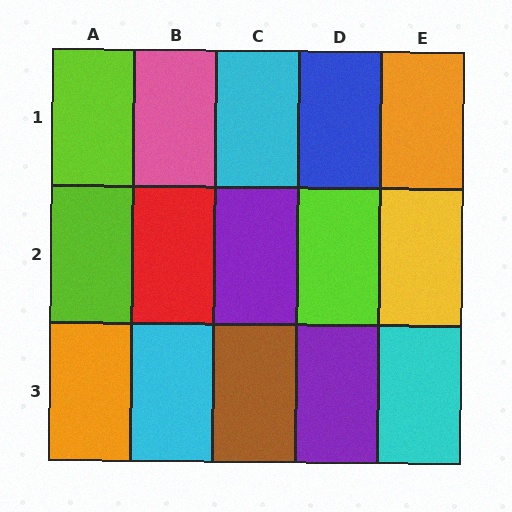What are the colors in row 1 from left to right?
Lime, pink, cyan, blue, orange.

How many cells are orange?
2 cells are orange.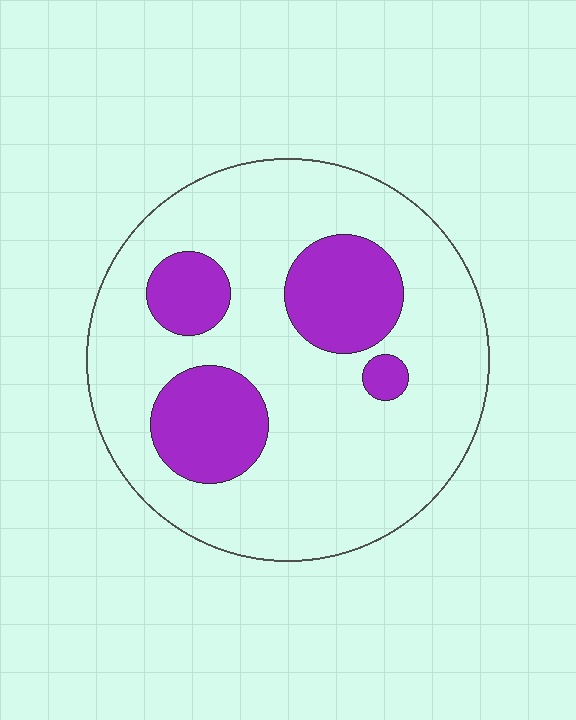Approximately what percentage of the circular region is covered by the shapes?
Approximately 25%.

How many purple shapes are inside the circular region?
4.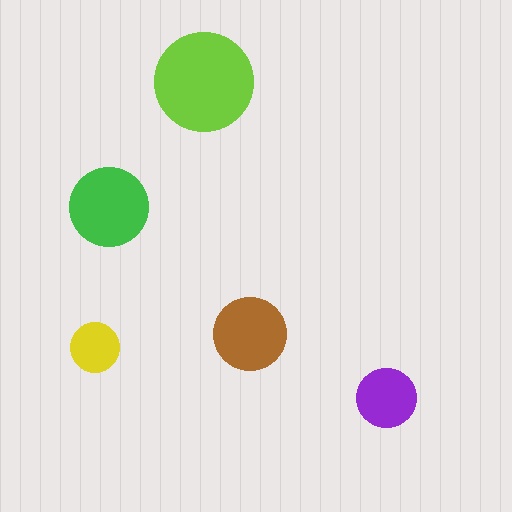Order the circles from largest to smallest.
the lime one, the green one, the brown one, the purple one, the yellow one.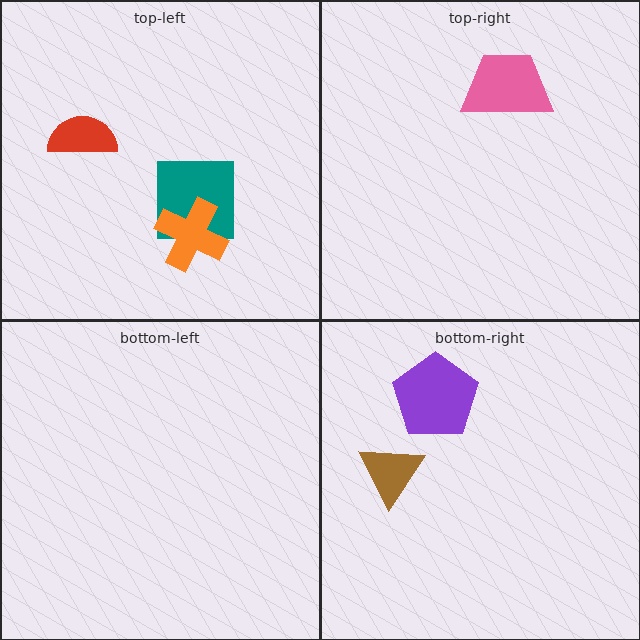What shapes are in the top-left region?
The teal square, the red semicircle, the orange cross.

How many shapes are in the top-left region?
3.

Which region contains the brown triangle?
The bottom-right region.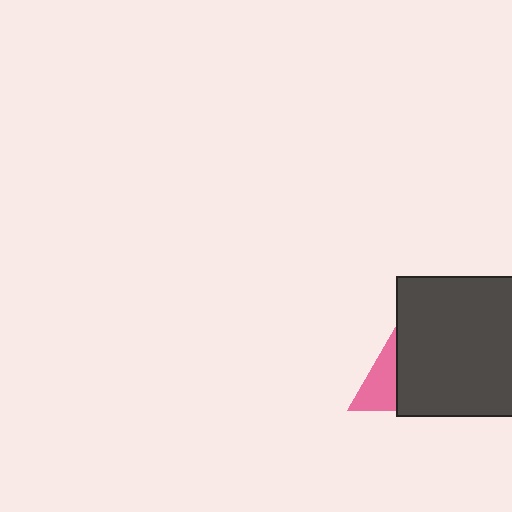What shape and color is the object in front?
The object in front is a dark gray square.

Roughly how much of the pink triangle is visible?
About half of it is visible (roughly 50%).